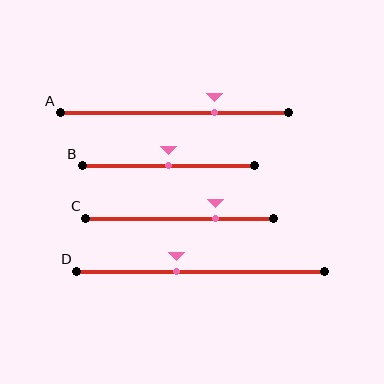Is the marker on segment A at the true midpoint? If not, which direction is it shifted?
No, the marker on segment A is shifted to the right by about 17% of the segment length.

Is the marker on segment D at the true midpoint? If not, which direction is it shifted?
No, the marker on segment D is shifted to the left by about 9% of the segment length.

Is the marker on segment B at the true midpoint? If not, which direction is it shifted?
Yes, the marker on segment B is at the true midpoint.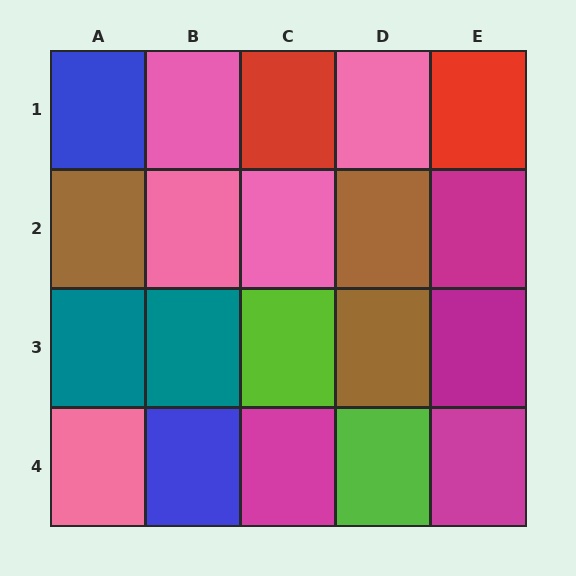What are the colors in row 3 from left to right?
Teal, teal, lime, brown, magenta.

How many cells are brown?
3 cells are brown.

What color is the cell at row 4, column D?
Lime.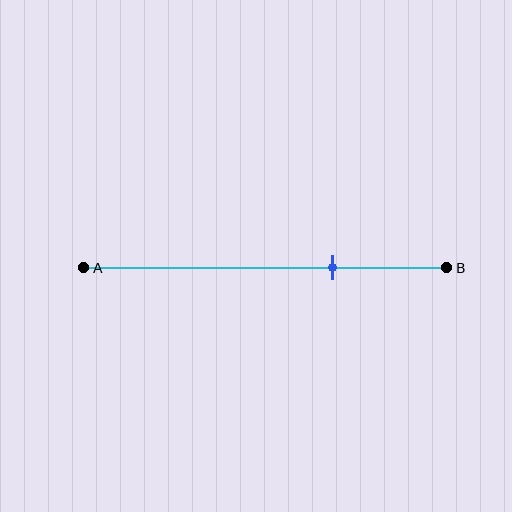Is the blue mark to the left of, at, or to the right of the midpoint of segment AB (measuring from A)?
The blue mark is to the right of the midpoint of segment AB.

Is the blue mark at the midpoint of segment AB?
No, the mark is at about 70% from A, not at the 50% midpoint.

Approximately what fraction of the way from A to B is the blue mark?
The blue mark is approximately 70% of the way from A to B.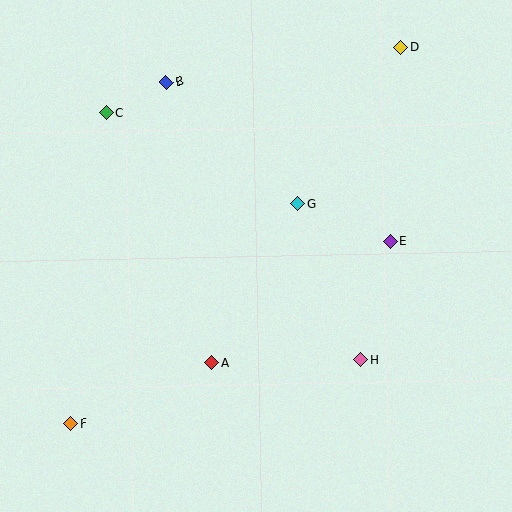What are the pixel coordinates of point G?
Point G is at (297, 204).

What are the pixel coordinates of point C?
Point C is at (106, 113).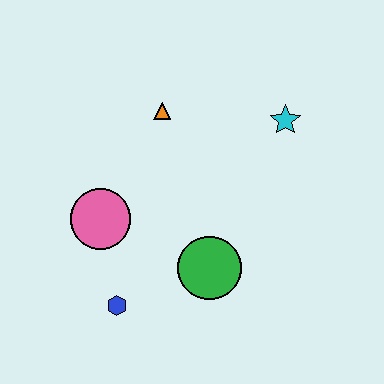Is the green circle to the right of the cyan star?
No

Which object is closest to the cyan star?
The orange triangle is closest to the cyan star.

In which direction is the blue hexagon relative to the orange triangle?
The blue hexagon is below the orange triangle.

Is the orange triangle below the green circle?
No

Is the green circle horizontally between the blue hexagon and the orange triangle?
No